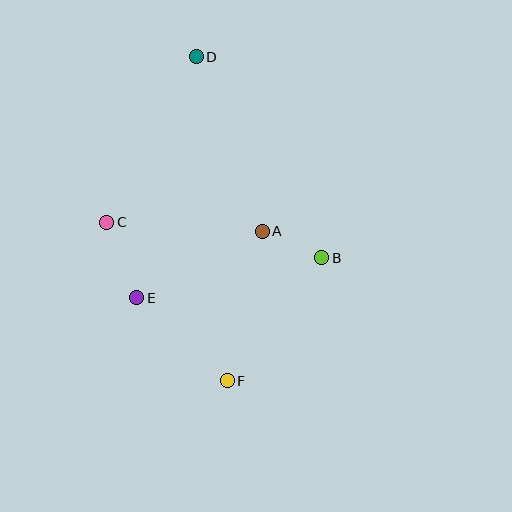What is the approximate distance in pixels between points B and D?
The distance between B and D is approximately 237 pixels.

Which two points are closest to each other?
Points A and B are closest to each other.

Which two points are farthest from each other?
Points D and F are farthest from each other.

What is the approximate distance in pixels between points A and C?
The distance between A and C is approximately 155 pixels.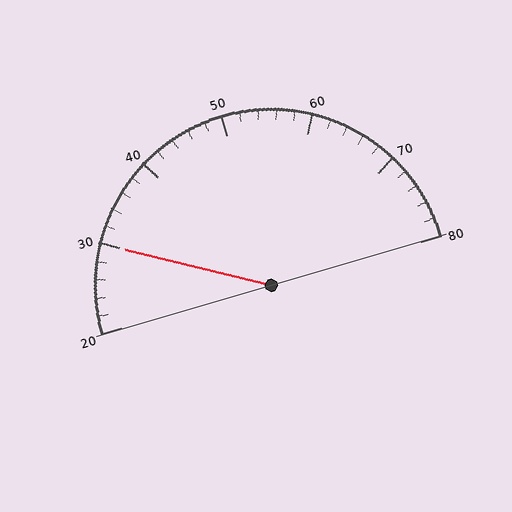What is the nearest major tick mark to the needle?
The nearest major tick mark is 30.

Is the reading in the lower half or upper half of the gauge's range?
The reading is in the lower half of the range (20 to 80).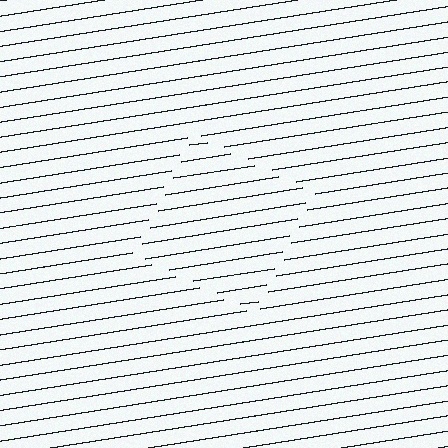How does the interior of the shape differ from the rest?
The interior of the shape contains the same grating, shifted by half a period — the contour is defined by the phase discontinuity where line-ends from the inner and outer gratings abut.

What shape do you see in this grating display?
An illusory square. The interior of the shape contains the same grating, shifted by half a period — the contour is defined by the phase discontinuity where line-ends from the inner and outer gratings abut.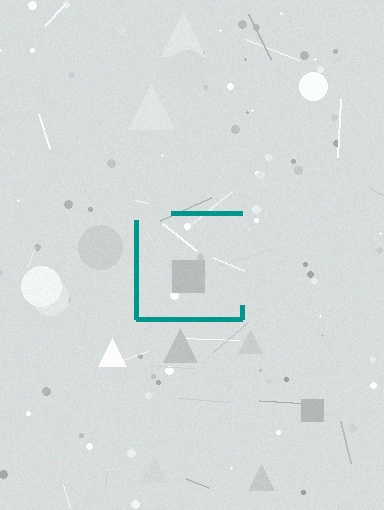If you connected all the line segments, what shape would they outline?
They would outline a square.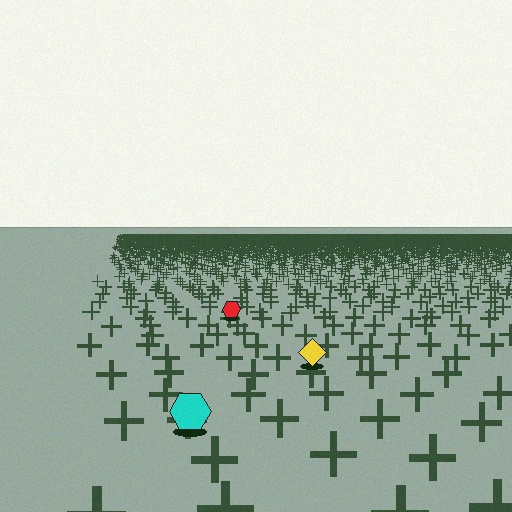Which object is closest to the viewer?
The cyan hexagon is closest. The texture marks near it are larger and more spread out.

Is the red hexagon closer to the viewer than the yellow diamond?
No. The yellow diamond is closer — you can tell from the texture gradient: the ground texture is coarser near it.